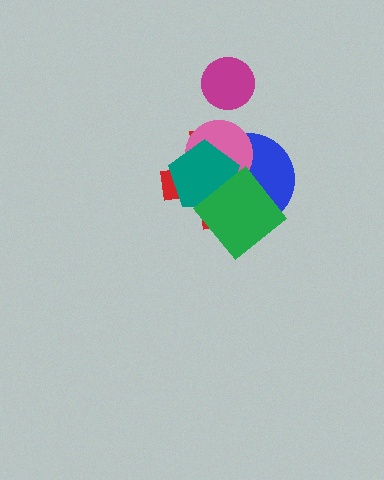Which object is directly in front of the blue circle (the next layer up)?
The pink circle is directly in front of the blue circle.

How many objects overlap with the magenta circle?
0 objects overlap with the magenta circle.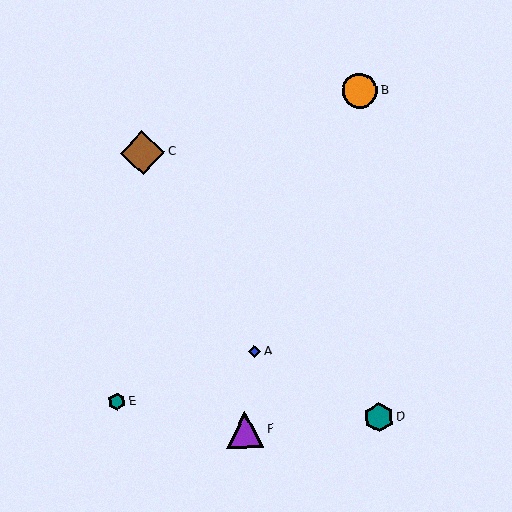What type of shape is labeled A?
Shape A is a blue diamond.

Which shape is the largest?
The brown diamond (labeled C) is the largest.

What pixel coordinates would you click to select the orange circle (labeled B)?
Click at (360, 91) to select the orange circle B.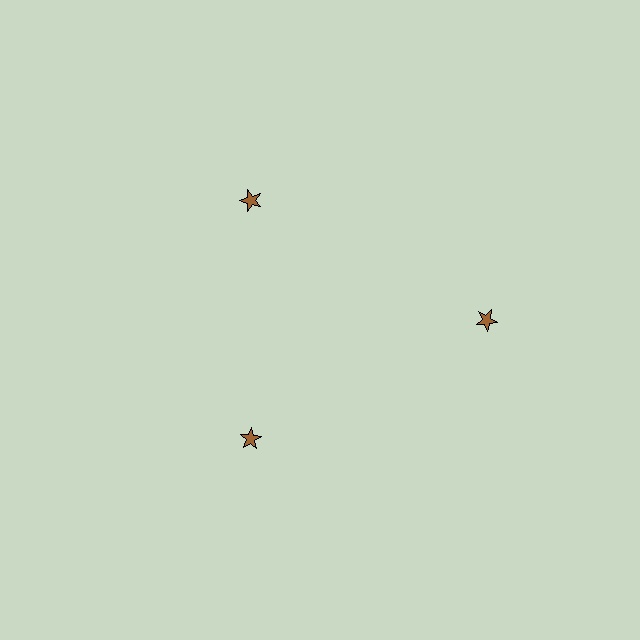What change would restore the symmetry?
The symmetry would be restored by moving it inward, back onto the ring so that all 3 stars sit at equal angles and equal distance from the center.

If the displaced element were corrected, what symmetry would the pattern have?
It would have 3-fold rotational symmetry — the pattern would map onto itself every 120 degrees.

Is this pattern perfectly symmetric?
No. The 3 brown stars are arranged in a ring, but one element near the 3 o'clock position is pushed outward from the center, breaking the 3-fold rotational symmetry.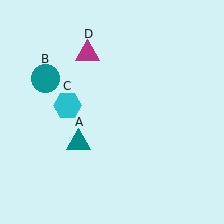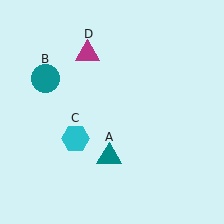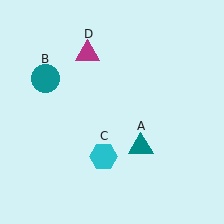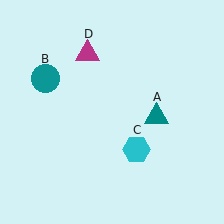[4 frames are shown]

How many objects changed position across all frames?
2 objects changed position: teal triangle (object A), cyan hexagon (object C).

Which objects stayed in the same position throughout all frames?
Teal circle (object B) and magenta triangle (object D) remained stationary.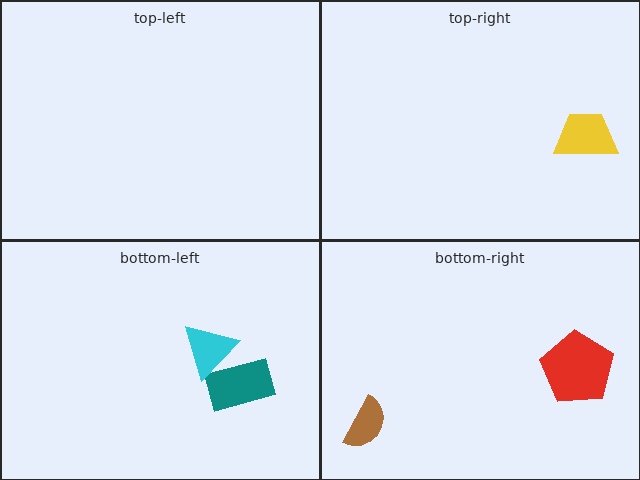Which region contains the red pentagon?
The bottom-right region.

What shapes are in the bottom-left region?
The teal rectangle, the cyan triangle.